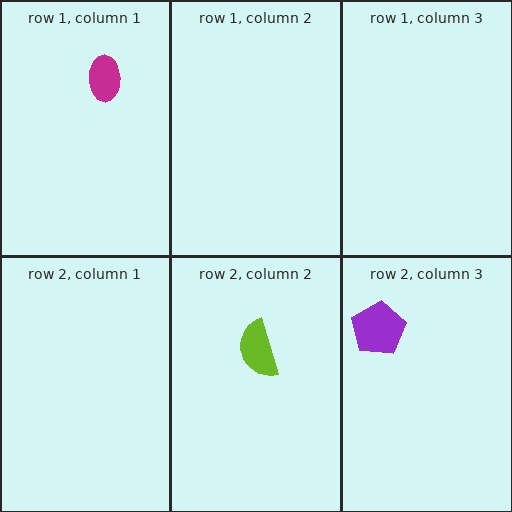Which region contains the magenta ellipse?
The row 1, column 1 region.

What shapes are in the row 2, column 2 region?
The lime semicircle.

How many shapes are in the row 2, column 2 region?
1.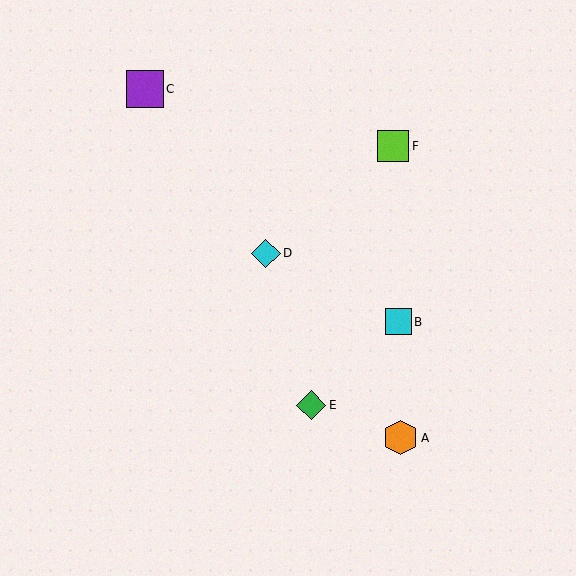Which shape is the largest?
The purple square (labeled C) is the largest.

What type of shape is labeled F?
Shape F is a lime square.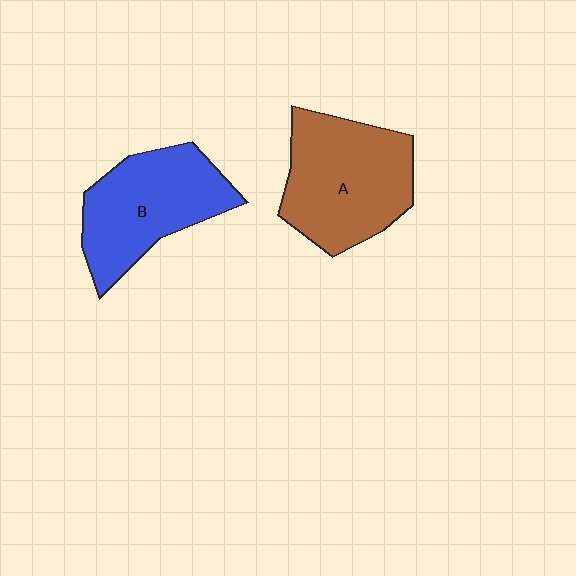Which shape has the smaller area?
Shape B (blue).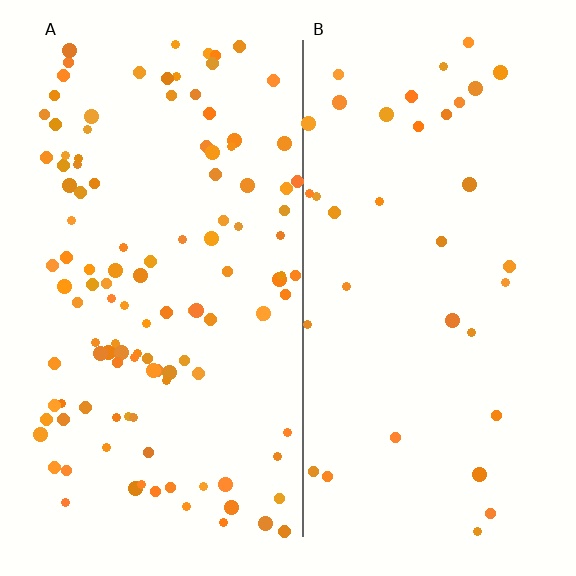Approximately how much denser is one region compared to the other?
Approximately 3.2× — region A over region B.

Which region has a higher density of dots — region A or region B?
A (the left).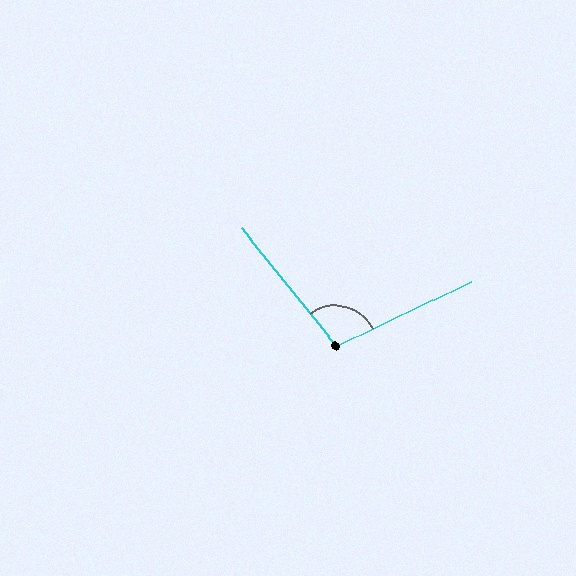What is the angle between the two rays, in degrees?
Approximately 103 degrees.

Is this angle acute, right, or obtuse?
It is obtuse.